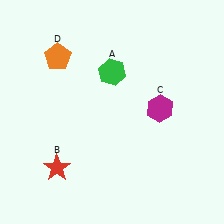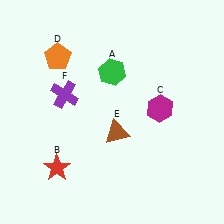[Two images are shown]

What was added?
A brown triangle (E), a purple cross (F) were added in Image 2.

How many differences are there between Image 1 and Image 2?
There are 2 differences between the two images.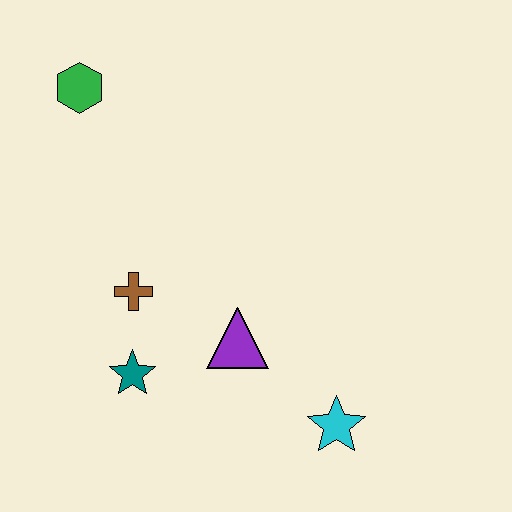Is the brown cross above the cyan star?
Yes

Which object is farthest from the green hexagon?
The cyan star is farthest from the green hexagon.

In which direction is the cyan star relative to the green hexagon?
The cyan star is below the green hexagon.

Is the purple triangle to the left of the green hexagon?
No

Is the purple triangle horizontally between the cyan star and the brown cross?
Yes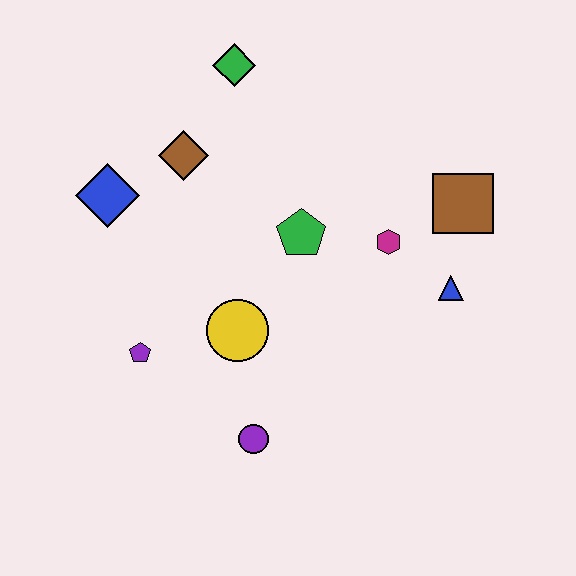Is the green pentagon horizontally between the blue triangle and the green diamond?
Yes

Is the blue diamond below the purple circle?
No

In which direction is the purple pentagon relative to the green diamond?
The purple pentagon is below the green diamond.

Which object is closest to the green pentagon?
The magenta hexagon is closest to the green pentagon.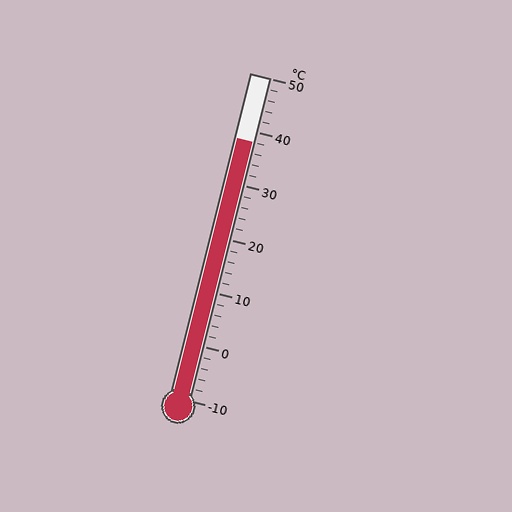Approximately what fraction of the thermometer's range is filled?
The thermometer is filled to approximately 80% of its range.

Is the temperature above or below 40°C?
The temperature is below 40°C.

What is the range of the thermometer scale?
The thermometer scale ranges from -10°C to 50°C.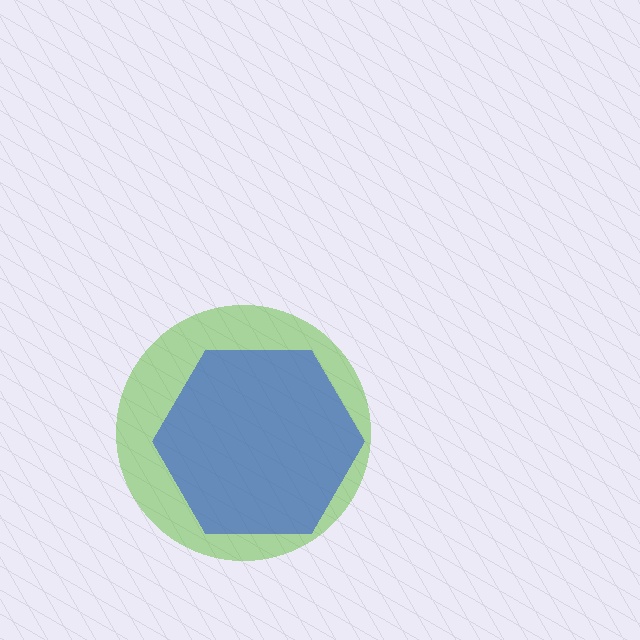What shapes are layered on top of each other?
The layered shapes are: a lime circle, a blue hexagon.